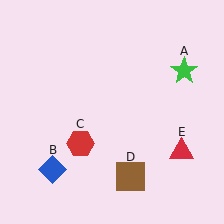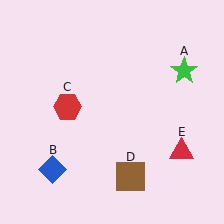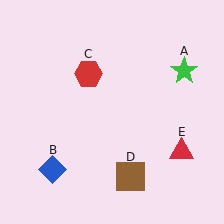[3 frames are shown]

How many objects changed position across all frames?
1 object changed position: red hexagon (object C).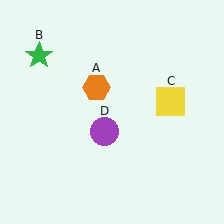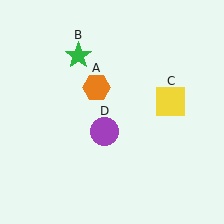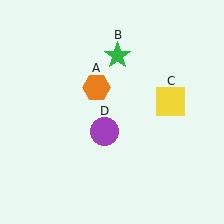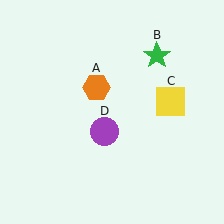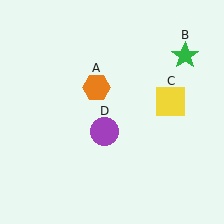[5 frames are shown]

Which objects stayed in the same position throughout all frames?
Orange hexagon (object A) and yellow square (object C) and purple circle (object D) remained stationary.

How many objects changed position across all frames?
1 object changed position: green star (object B).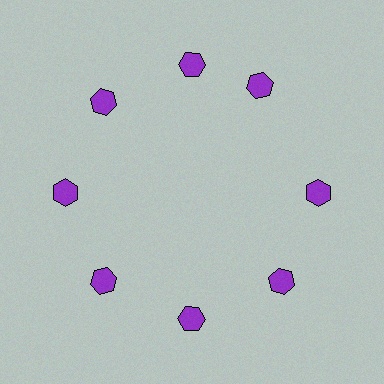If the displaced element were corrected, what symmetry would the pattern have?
It would have 8-fold rotational symmetry — the pattern would map onto itself every 45 degrees.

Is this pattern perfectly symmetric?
No. The 8 purple hexagons are arranged in a ring, but one element near the 2 o'clock position is rotated out of alignment along the ring, breaking the 8-fold rotational symmetry.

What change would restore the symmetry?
The symmetry would be restored by rotating it back into even spacing with its neighbors so that all 8 hexagons sit at equal angles and equal distance from the center.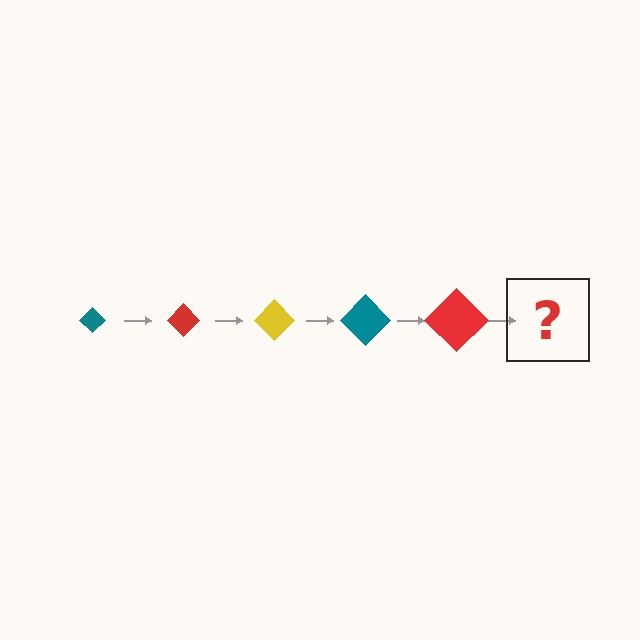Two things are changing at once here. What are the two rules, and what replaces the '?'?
The two rules are that the diamond grows larger each step and the color cycles through teal, red, and yellow. The '?' should be a yellow diamond, larger than the previous one.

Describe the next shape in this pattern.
It should be a yellow diamond, larger than the previous one.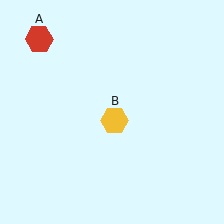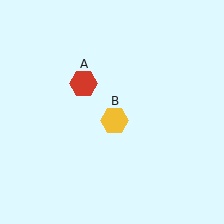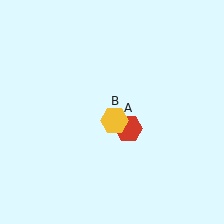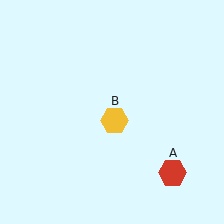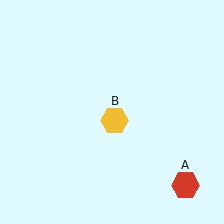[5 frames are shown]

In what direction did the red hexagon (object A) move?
The red hexagon (object A) moved down and to the right.